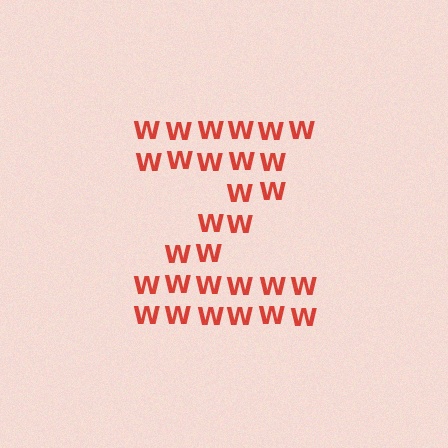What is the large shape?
The large shape is the letter Z.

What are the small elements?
The small elements are letter W's.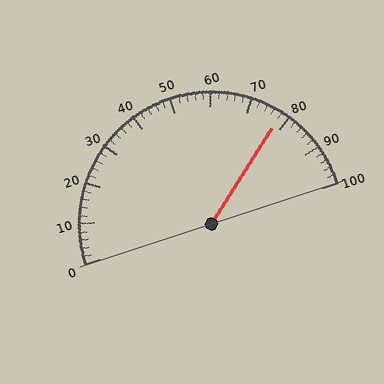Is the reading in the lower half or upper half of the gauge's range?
The reading is in the upper half of the range (0 to 100).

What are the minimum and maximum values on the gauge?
The gauge ranges from 0 to 100.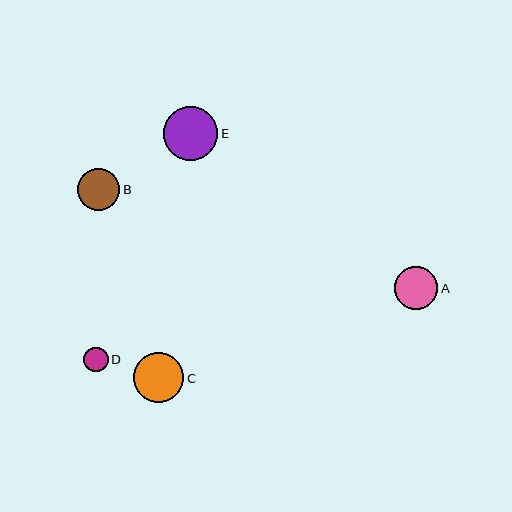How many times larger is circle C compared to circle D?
Circle C is approximately 2.1 times the size of circle D.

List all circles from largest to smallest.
From largest to smallest: E, C, A, B, D.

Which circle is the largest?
Circle E is the largest with a size of approximately 54 pixels.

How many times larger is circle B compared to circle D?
Circle B is approximately 1.7 times the size of circle D.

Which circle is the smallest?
Circle D is the smallest with a size of approximately 24 pixels.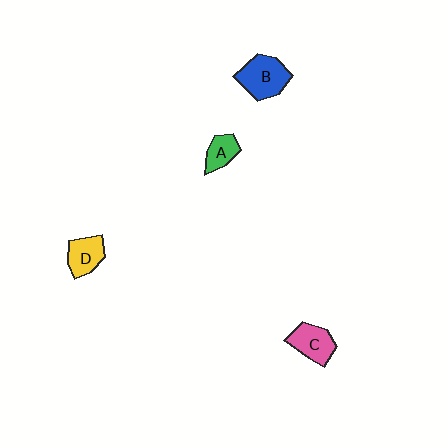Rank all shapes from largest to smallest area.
From largest to smallest: B (blue), C (pink), D (yellow), A (green).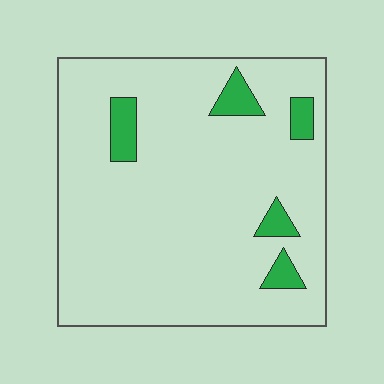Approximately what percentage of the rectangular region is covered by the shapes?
Approximately 10%.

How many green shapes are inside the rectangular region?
5.